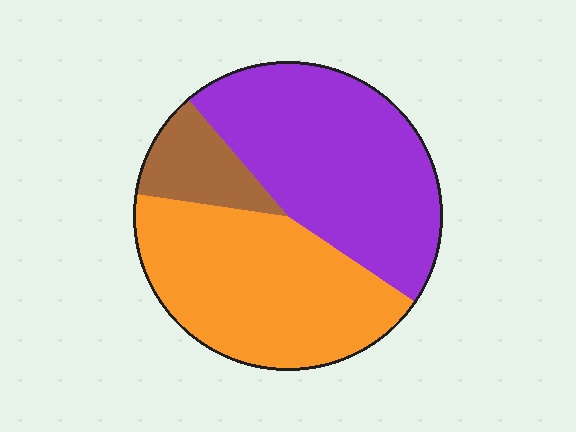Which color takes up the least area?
Brown, at roughly 10%.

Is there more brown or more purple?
Purple.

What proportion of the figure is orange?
Orange covers about 45% of the figure.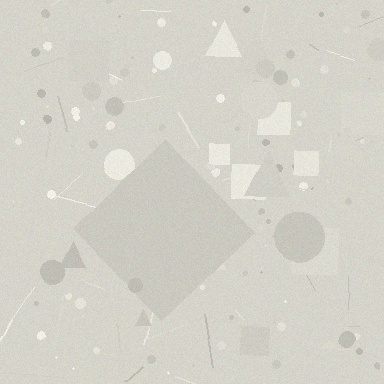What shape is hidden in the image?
A diamond is hidden in the image.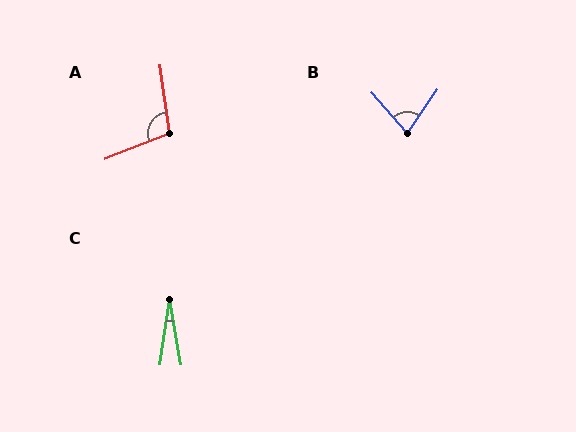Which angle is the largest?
A, at approximately 103 degrees.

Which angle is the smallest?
C, at approximately 18 degrees.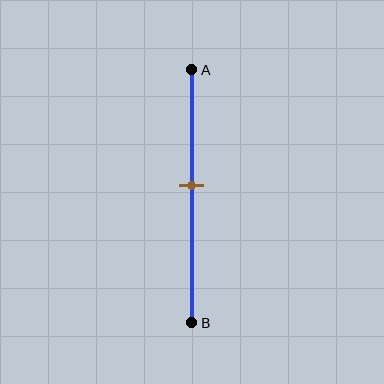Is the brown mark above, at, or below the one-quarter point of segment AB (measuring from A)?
The brown mark is below the one-quarter point of segment AB.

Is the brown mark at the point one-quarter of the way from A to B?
No, the mark is at about 45% from A, not at the 25% one-quarter point.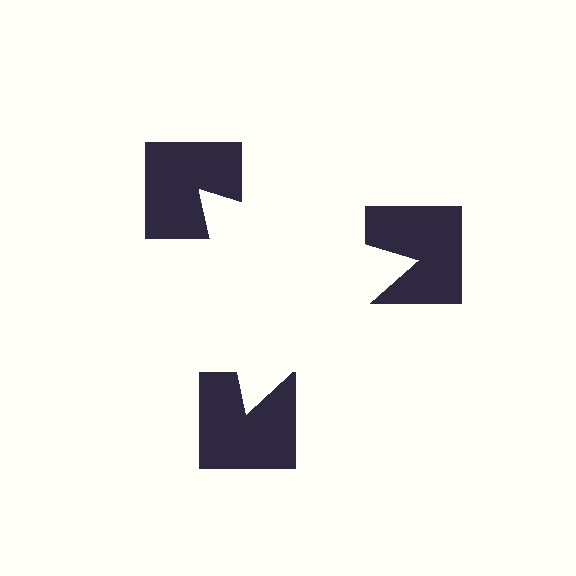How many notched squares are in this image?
There are 3 — one at each vertex of the illusory triangle.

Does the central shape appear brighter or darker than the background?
It typically appears slightly brighter than the background, even though no actual brightness change is drawn.